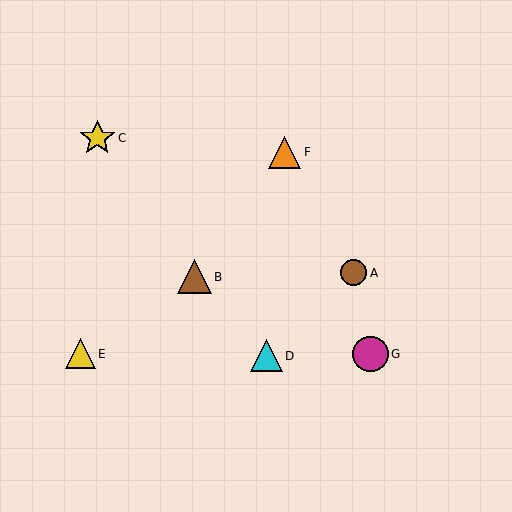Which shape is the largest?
The yellow star (labeled C) is the largest.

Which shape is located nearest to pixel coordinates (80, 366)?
The yellow triangle (labeled E) at (80, 354) is nearest to that location.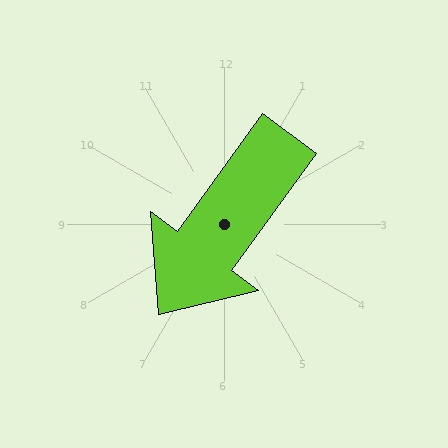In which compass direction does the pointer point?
Southwest.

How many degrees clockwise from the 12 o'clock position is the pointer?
Approximately 216 degrees.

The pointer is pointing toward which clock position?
Roughly 7 o'clock.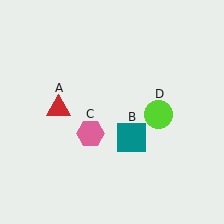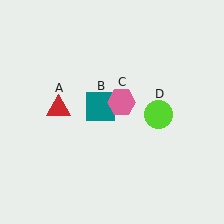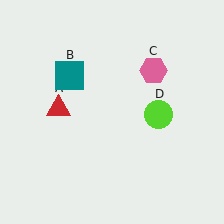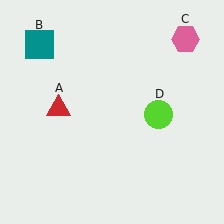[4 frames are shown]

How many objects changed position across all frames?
2 objects changed position: teal square (object B), pink hexagon (object C).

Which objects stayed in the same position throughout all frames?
Red triangle (object A) and lime circle (object D) remained stationary.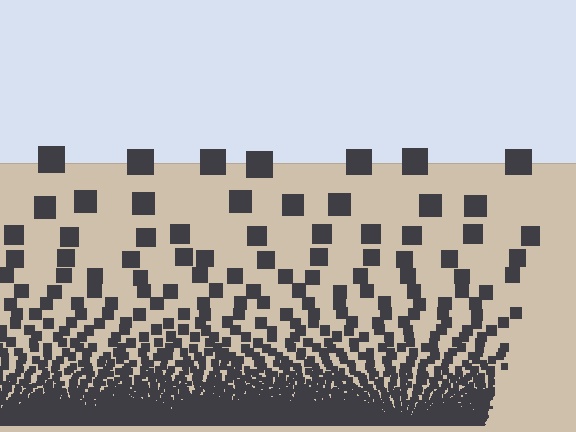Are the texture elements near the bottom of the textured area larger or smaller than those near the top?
Smaller. The gradient is inverted — elements near the bottom are smaller and denser.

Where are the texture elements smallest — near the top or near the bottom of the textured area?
Near the bottom.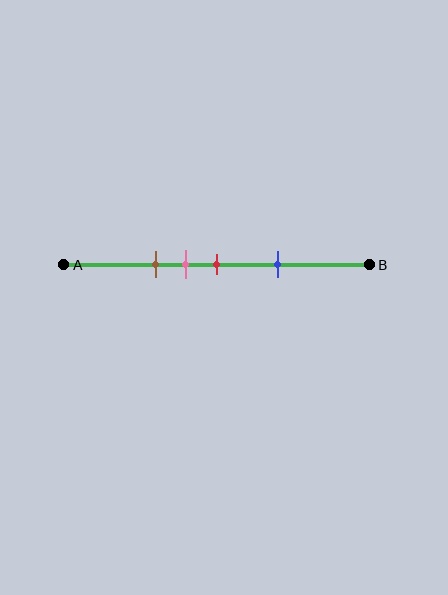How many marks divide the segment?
There are 4 marks dividing the segment.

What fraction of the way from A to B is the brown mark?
The brown mark is approximately 30% (0.3) of the way from A to B.